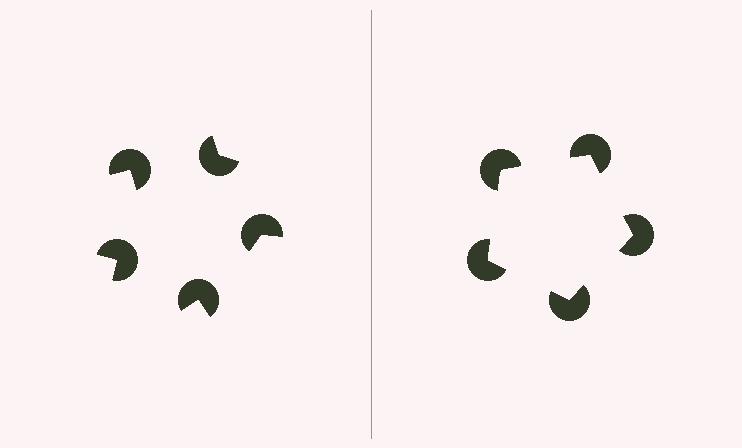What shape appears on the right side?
An illusory pentagon.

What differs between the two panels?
The pac-man discs are positioned identically on both sides; only the wedge orientations differ. On the right they align to a pentagon; on the left they are misaligned.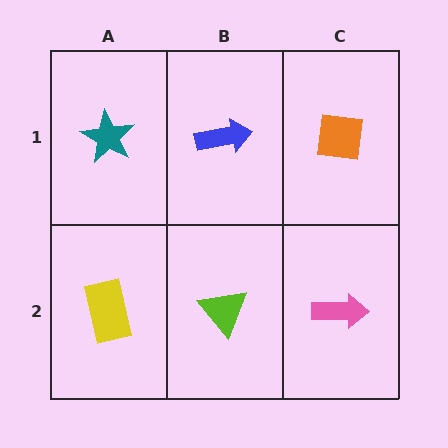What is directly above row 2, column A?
A teal star.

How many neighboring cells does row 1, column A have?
2.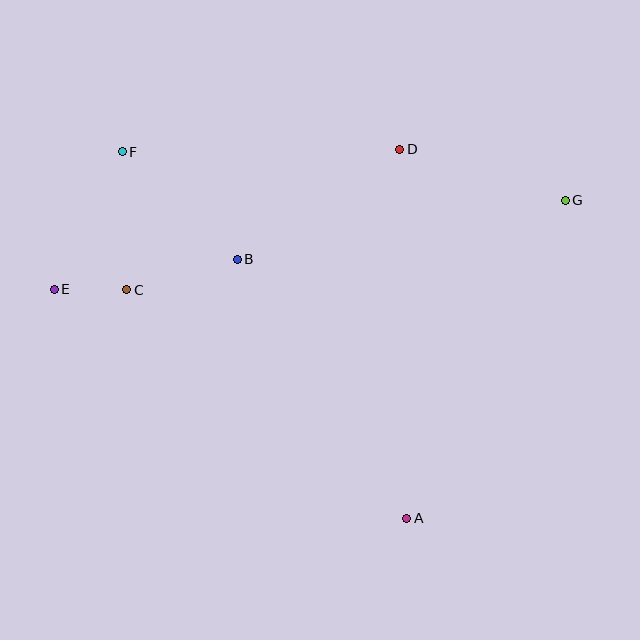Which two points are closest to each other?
Points C and E are closest to each other.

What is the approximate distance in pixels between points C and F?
The distance between C and F is approximately 138 pixels.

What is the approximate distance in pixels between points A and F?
The distance between A and F is approximately 464 pixels.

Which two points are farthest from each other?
Points E and G are farthest from each other.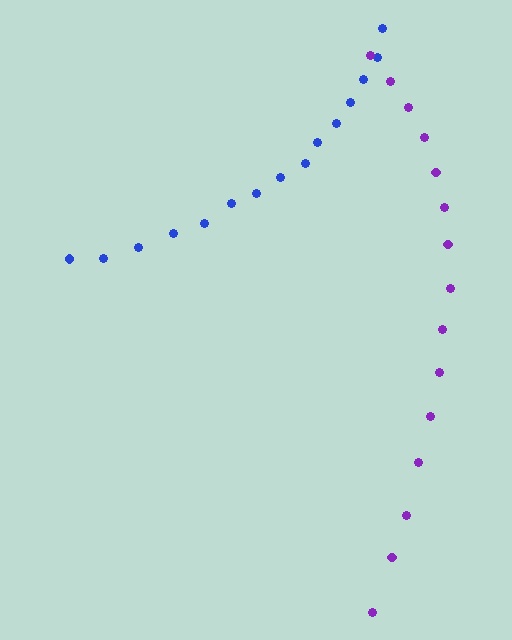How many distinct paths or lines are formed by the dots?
There are 2 distinct paths.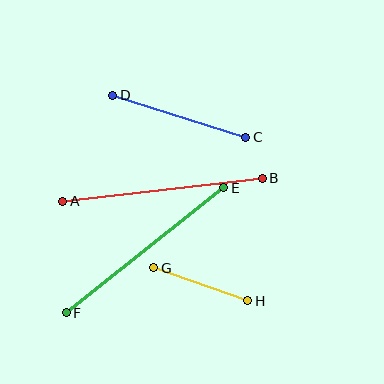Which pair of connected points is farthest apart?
Points E and F are farthest apart.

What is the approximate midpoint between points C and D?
The midpoint is at approximately (179, 116) pixels.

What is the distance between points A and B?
The distance is approximately 201 pixels.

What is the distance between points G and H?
The distance is approximately 100 pixels.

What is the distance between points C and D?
The distance is approximately 139 pixels.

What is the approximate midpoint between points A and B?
The midpoint is at approximately (162, 190) pixels.